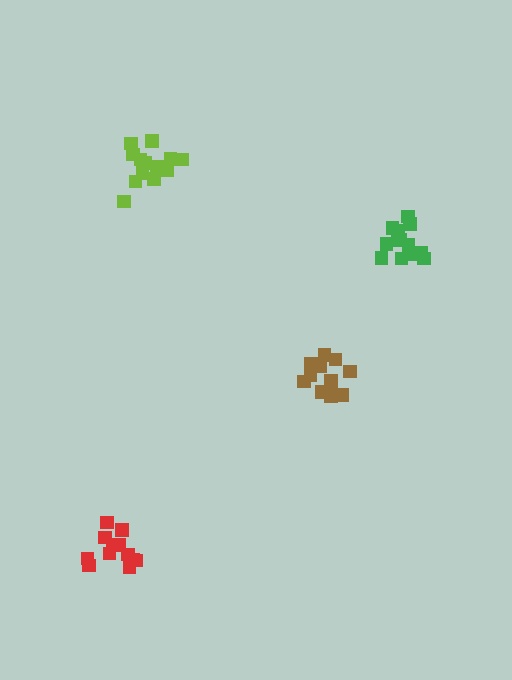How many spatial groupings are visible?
There are 4 spatial groupings.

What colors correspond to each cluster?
The clusters are colored: green, red, lime, brown.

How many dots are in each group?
Group 1: 13 dots, Group 2: 12 dots, Group 3: 14 dots, Group 4: 12 dots (51 total).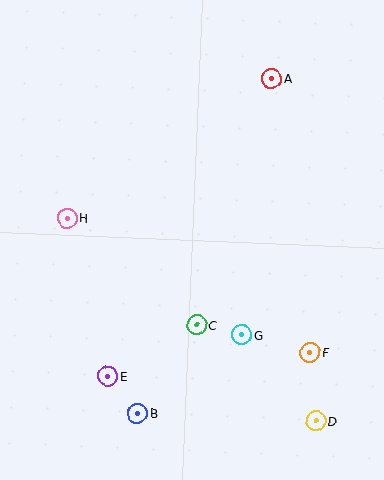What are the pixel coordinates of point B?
Point B is at (138, 413).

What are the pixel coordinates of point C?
Point C is at (197, 325).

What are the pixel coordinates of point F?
Point F is at (310, 352).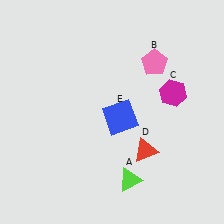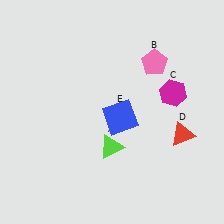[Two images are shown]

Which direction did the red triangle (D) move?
The red triangle (D) moved right.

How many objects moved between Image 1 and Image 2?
2 objects moved between the two images.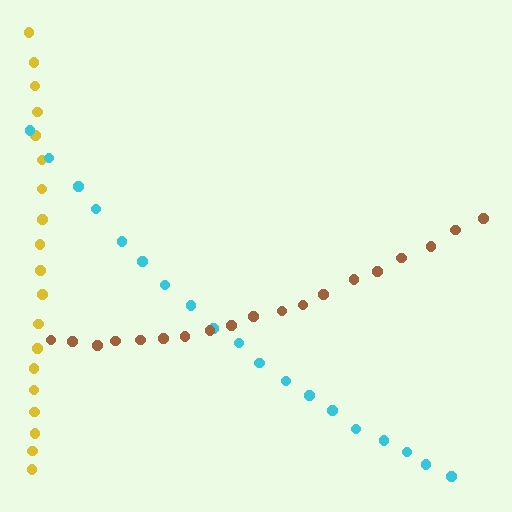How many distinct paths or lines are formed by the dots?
There are 3 distinct paths.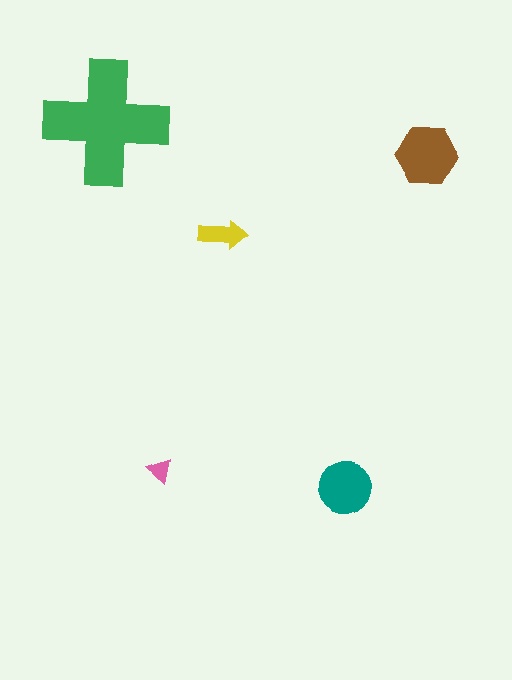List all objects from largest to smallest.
The green cross, the brown hexagon, the teal circle, the yellow arrow, the pink triangle.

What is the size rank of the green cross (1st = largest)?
1st.